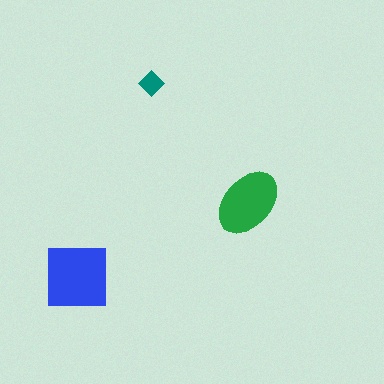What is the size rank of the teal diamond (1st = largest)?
3rd.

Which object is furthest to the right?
The green ellipse is rightmost.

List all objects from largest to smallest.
The blue square, the green ellipse, the teal diamond.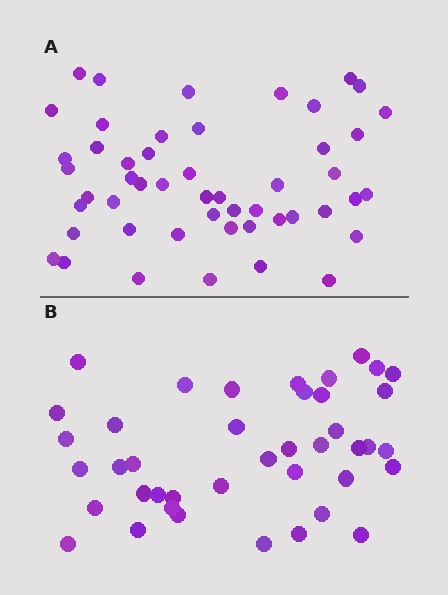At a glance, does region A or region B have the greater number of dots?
Region A (the top region) has more dots.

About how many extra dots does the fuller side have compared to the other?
Region A has roughly 8 or so more dots than region B.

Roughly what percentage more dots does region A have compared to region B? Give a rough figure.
About 20% more.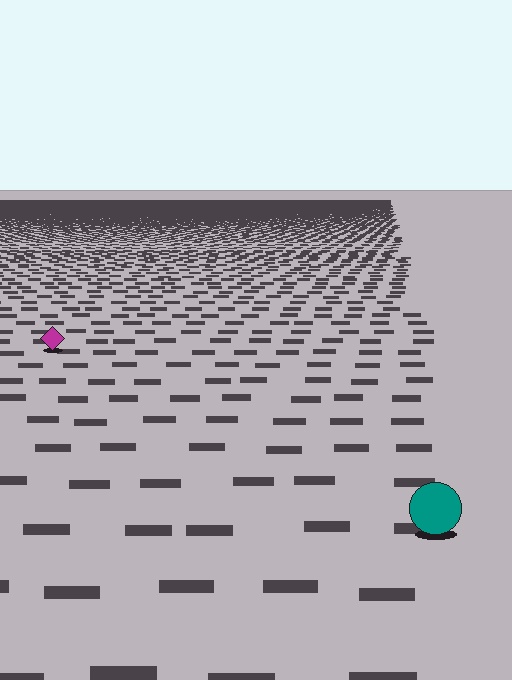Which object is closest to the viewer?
The teal circle is closest. The texture marks near it are larger and more spread out.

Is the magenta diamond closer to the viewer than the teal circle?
No. The teal circle is closer — you can tell from the texture gradient: the ground texture is coarser near it.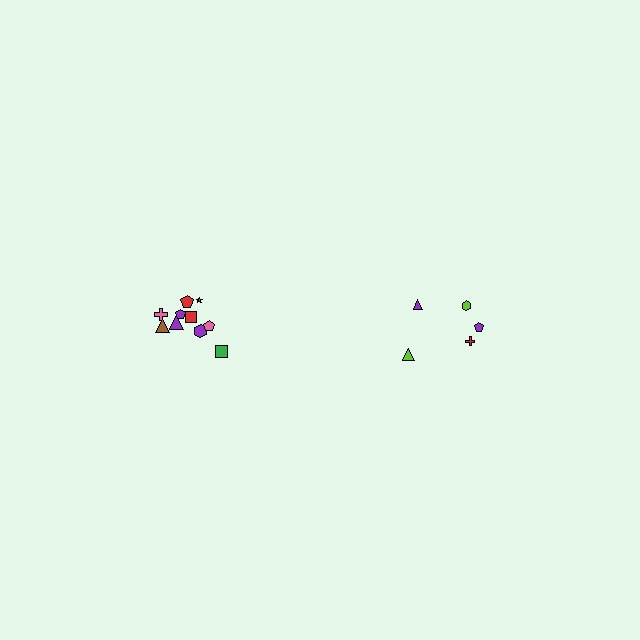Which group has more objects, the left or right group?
The left group.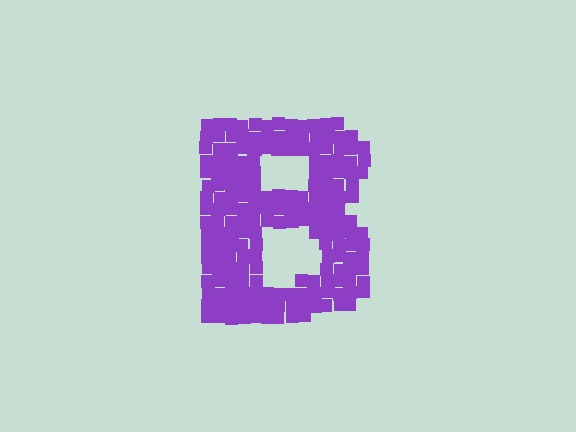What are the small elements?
The small elements are squares.